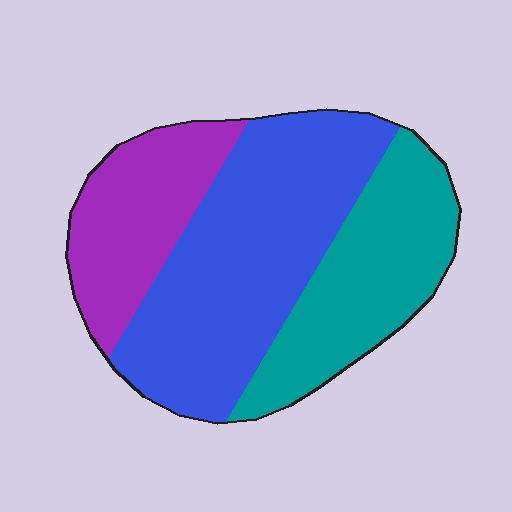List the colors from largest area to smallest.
From largest to smallest: blue, teal, purple.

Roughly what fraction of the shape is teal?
Teal covers about 30% of the shape.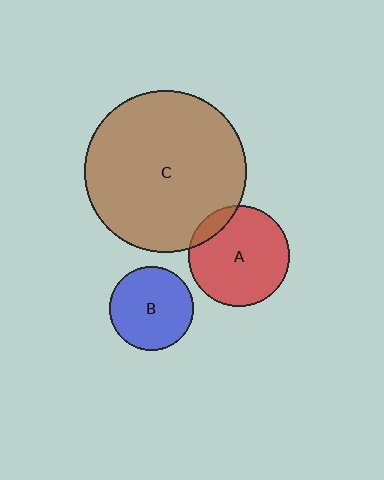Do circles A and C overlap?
Yes.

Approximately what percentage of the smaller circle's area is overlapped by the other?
Approximately 10%.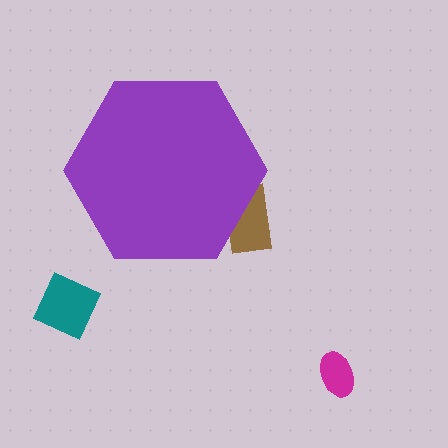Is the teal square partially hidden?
No, the teal square is fully visible.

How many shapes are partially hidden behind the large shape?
1 shape is partially hidden.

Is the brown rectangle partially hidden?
Yes, the brown rectangle is partially hidden behind the purple hexagon.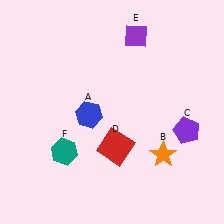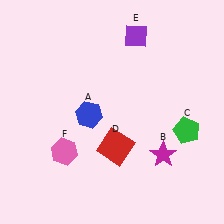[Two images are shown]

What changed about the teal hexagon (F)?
In Image 1, F is teal. In Image 2, it changed to pink.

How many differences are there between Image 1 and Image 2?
There are 3 differences between the two images.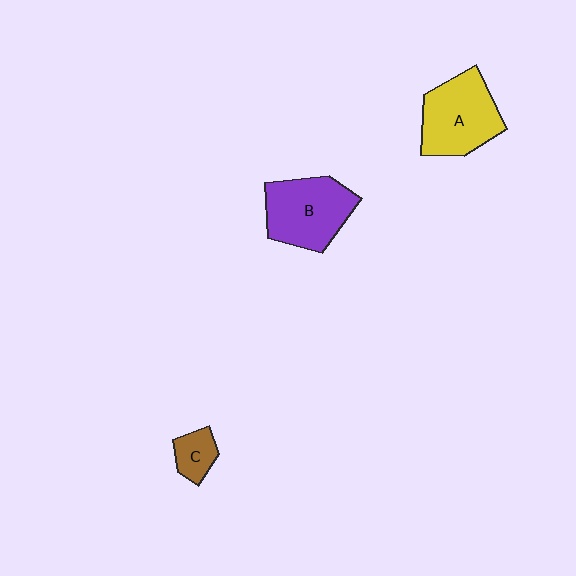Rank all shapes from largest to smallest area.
From largest to smallest: A (yellow), B (purple), C (brown).